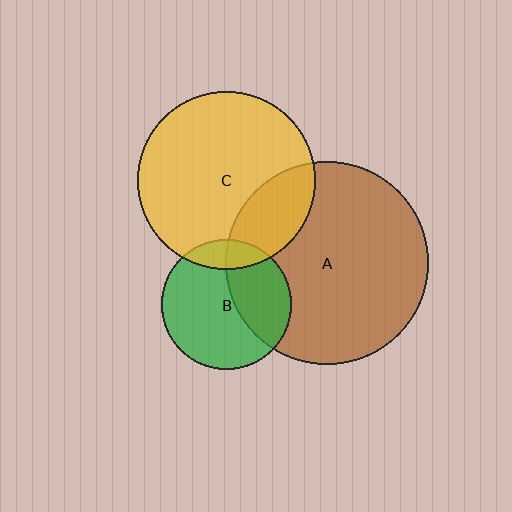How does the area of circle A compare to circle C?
Approximately 1.3 times.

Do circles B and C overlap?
Yes.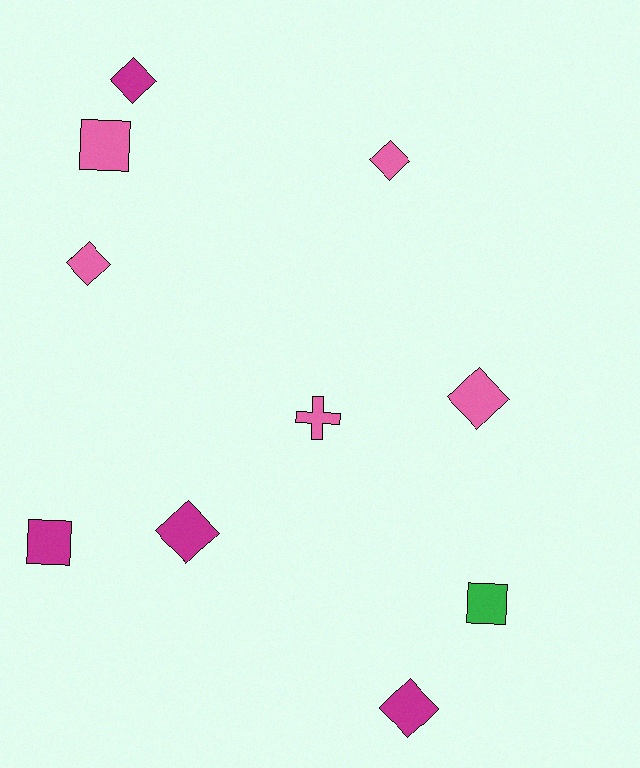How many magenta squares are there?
There is 1 magenta square.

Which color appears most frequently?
Pink, with 5 objects.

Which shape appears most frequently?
Diamond, with 6 objects.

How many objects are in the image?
There are 10 objects.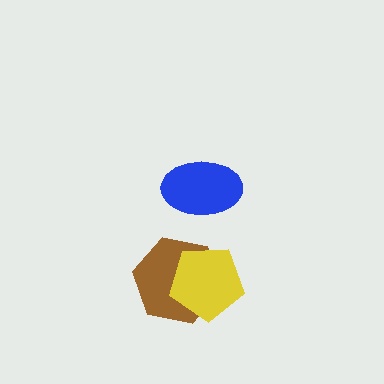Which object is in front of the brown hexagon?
The yellow pentagon is in front of the brown hexagon.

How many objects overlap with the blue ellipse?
0 objects overlap with the blue ellipse.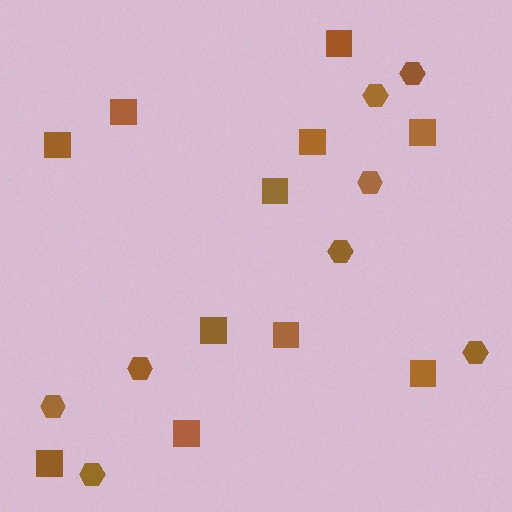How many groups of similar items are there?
There are 2 groups: one group of squares (11) and one group of hexagons (8).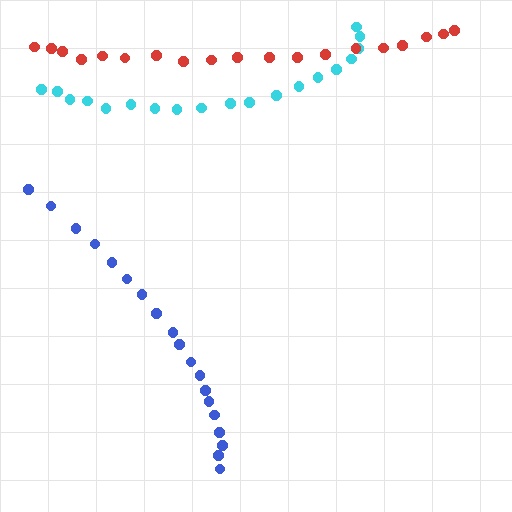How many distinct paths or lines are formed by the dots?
There are 3 distinct paths.